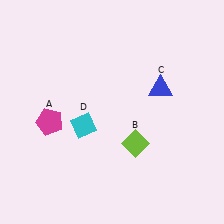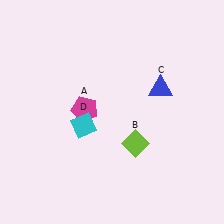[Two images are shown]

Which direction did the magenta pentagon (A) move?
The magenta pentagon (A) moved right.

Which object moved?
The magenta pentagon (A) moved right.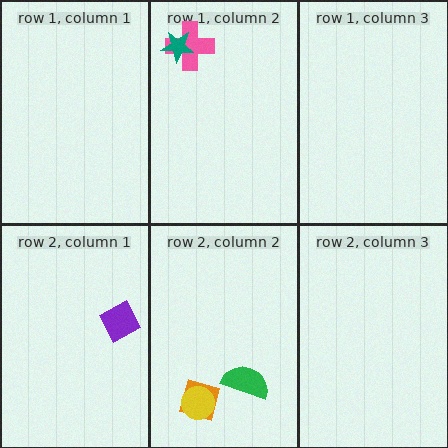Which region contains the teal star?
The row 1, column 2 region.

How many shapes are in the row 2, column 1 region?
1.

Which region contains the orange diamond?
The row 2, column 2 region.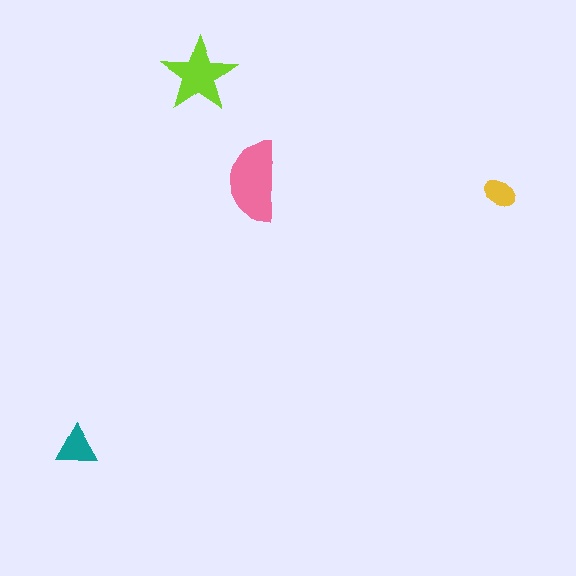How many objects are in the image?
There are 4 objects in the image.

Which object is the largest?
The pink semicircle.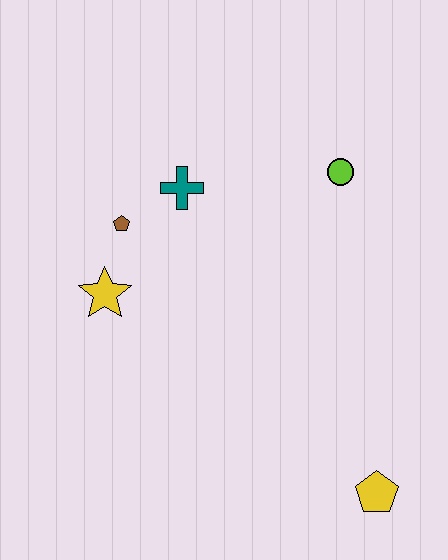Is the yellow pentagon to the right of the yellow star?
Yes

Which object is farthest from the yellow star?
The yellow pentagon is farthest from the yellow star.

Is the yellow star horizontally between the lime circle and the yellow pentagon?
No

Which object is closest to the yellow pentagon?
The lime circle is closest to the yellow pentagon.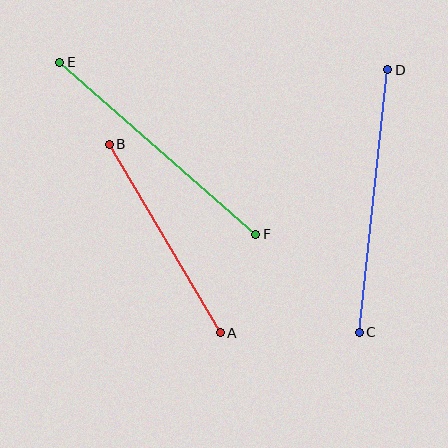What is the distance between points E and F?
The distance is approximately 261 pixels.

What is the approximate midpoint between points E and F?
The midpoint is at approximately (158, 148) pixels.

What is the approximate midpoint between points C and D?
The midpoint is at approximately (374, 201) pixels.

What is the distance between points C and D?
The distance is approximately 264 pixels.